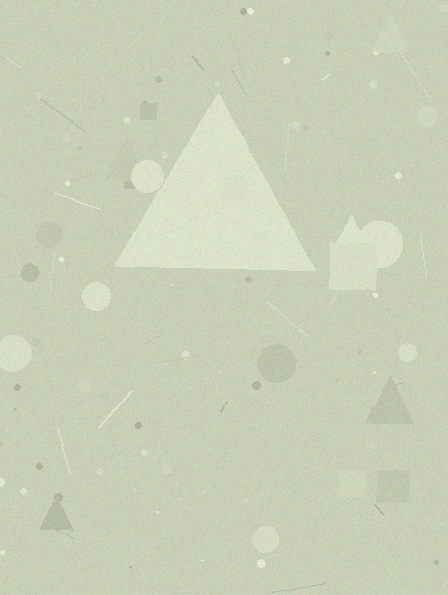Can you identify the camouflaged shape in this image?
The camouflaged shape is a triangle.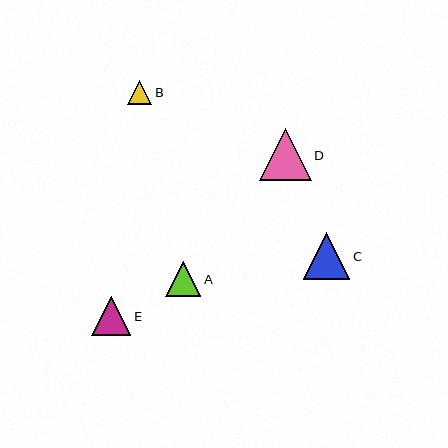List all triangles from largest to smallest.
From largest to smallest: D, C, E, A, B.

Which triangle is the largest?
Triangle D is the largest with a size of approximately 51 pixels.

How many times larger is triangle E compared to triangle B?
Triangle E is approximately 1.6 times the size of triangle B.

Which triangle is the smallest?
Triangle B is the smallest with a size of approximately 24 pixels.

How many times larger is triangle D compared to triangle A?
Triangle D is approximately 1.5 times the size of triangle A.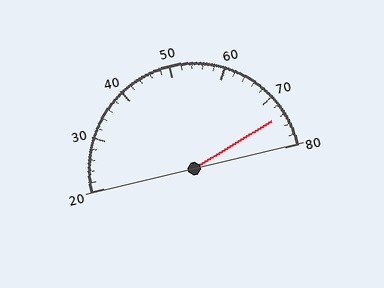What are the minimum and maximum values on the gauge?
The gauge ranges from 20 to 80.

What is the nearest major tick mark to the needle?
The nearest major tick mark is 70.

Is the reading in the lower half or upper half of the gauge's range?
The reading is in the upper half of the range (20 to 80).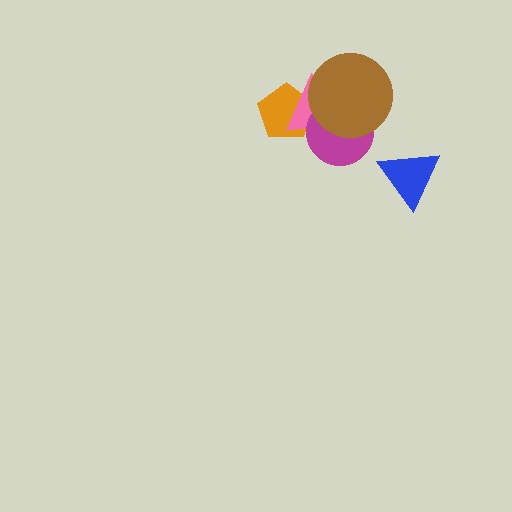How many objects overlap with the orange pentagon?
1 object overlaps with the orange pentagon.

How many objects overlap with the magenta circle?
2 objects overlap with the magenta circle.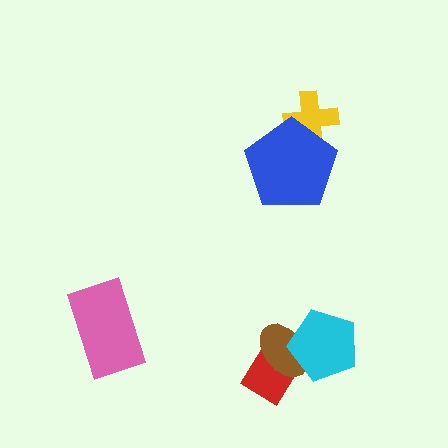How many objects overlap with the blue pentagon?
1 object overlaps with the blue pentagon.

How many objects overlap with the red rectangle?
2 objects overlap with the red rectangle.